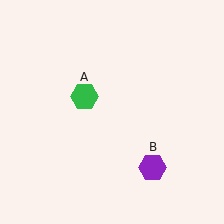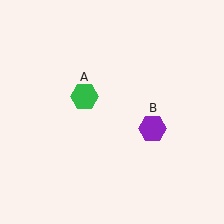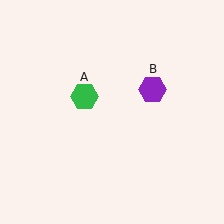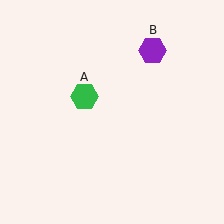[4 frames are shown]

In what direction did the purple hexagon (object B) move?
The purple hexagon (object B) moved up.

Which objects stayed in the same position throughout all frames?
Green hexagon (object A) remained stationary.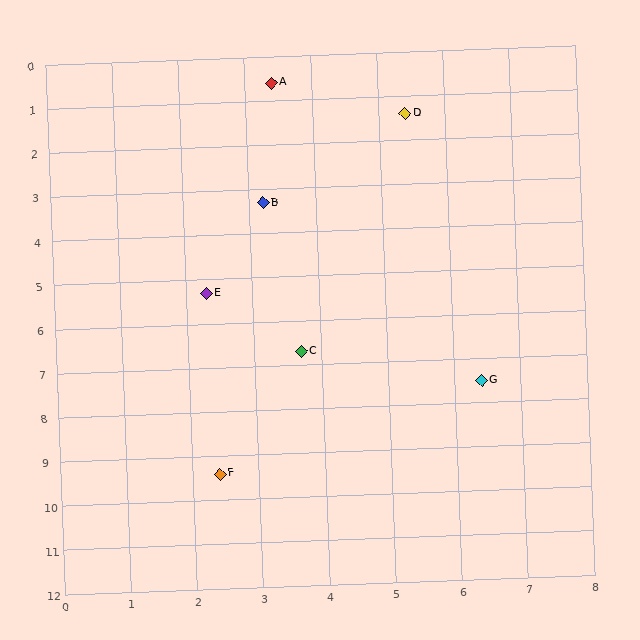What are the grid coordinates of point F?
Point F is at approximately (2.4, 9.4).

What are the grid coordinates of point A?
Point A is at approximately (3.4, 0.6).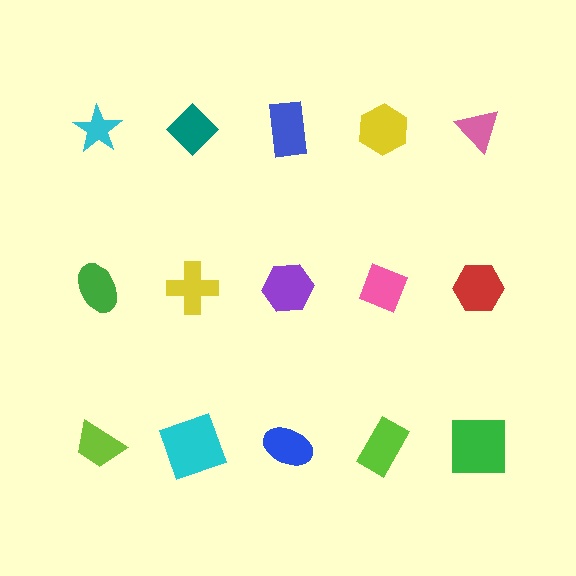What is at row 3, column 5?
A green square.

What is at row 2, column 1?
A green ellipse.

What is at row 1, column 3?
A blue rectangle.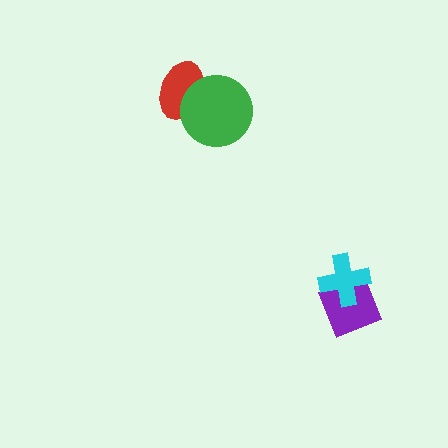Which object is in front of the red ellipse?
The green circle is in front of the red ellipse.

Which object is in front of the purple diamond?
The cyan cross is in front of the purple diamond.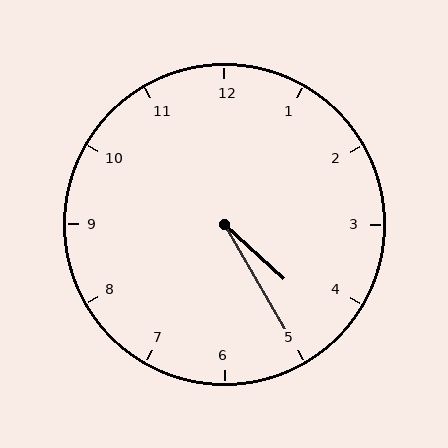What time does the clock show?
4:25.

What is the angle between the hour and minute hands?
Approximately 18 degrees.